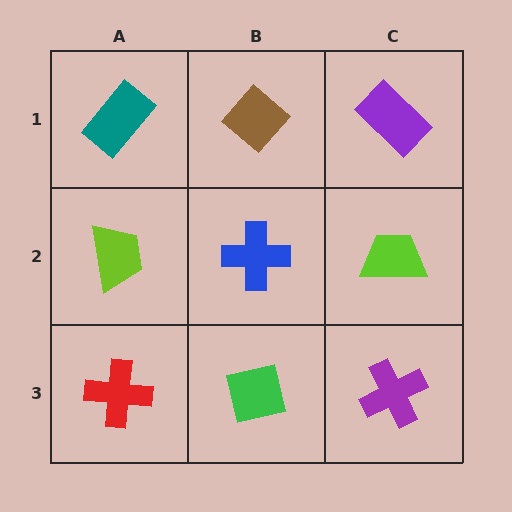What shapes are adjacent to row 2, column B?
A brown diamond (row 1, column B), a green square (row 3, column B), a lime trapezoid (row 2, column A), a lime trapezoid (row 2, column C).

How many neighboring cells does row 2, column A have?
3.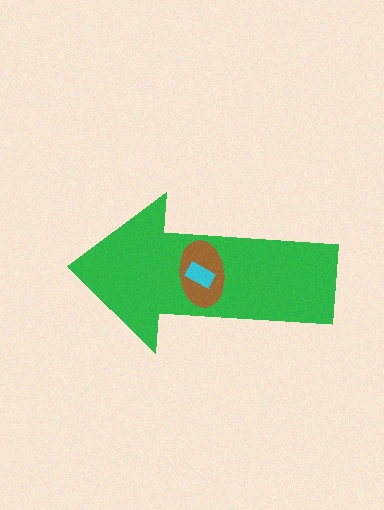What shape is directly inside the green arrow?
The brown ellipse.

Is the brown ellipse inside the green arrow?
Yes.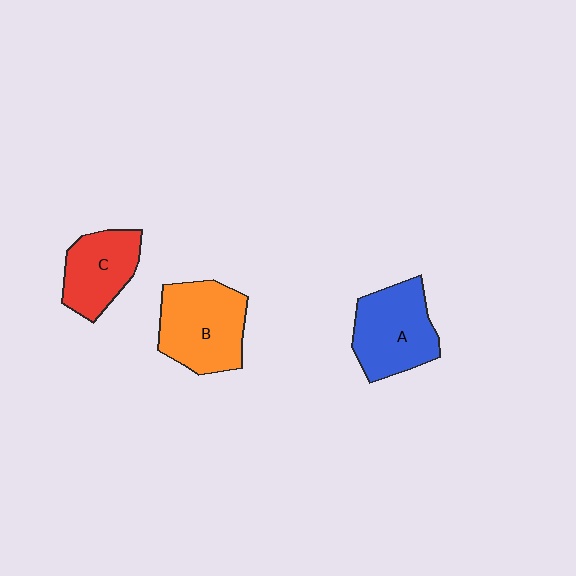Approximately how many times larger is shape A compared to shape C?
Approximately 1.3 times.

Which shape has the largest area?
Shape B (orange).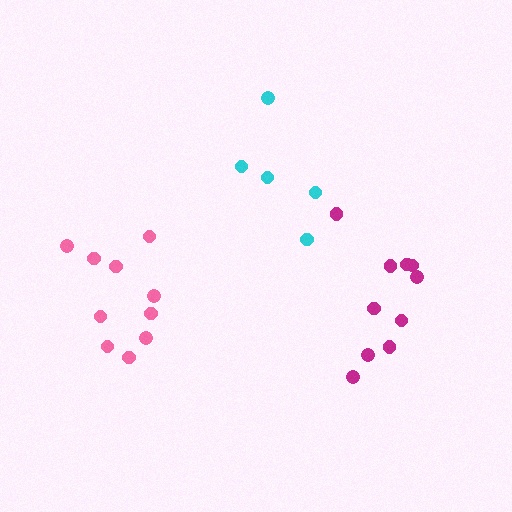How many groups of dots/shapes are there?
There are 3 groups.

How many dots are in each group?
Group 1: 10 dots, Group 2: 5 dots, Group 3: 10 dots (25 total).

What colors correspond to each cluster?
The clusters are colored: pink, cyan, magenta.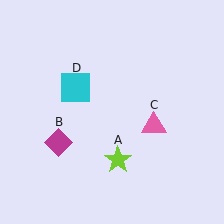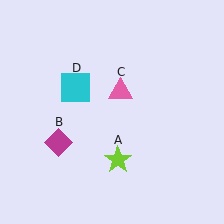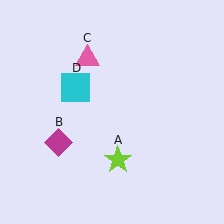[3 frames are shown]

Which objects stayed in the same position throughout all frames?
Lime star (object A) and magenta diamond (object B) and cyan square (object D) remained stationary.